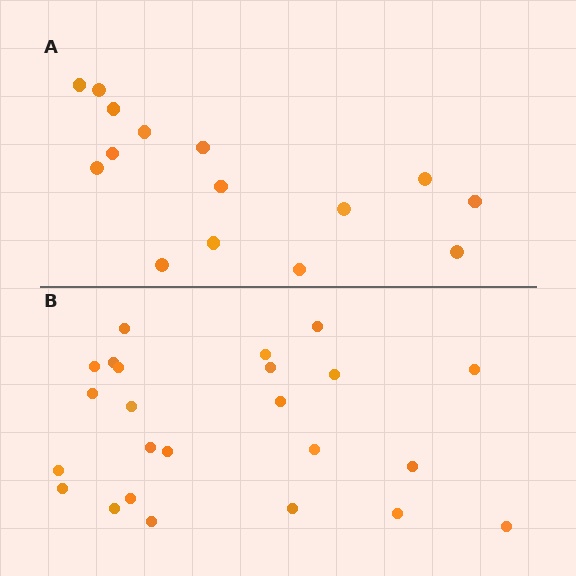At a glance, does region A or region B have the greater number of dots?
Region B (the bottom region) has more dots.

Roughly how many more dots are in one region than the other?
Region B has roughly 8 or so more dots than region A.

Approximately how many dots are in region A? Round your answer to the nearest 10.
About 20 dots. (The exact count is 15, which rounds to 20.)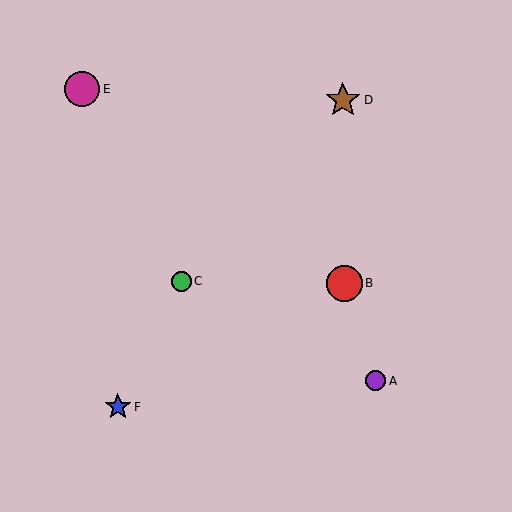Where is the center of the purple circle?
The center of the purple circle is at (376, 381).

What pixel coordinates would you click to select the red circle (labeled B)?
Click at (344, 283) to select the red circle B.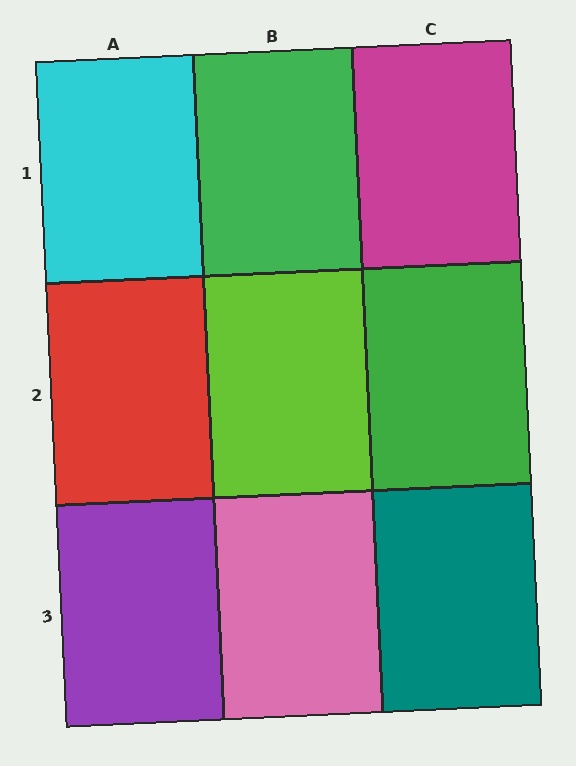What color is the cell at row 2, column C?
Green.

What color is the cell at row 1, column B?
Green.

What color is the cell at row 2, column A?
Red.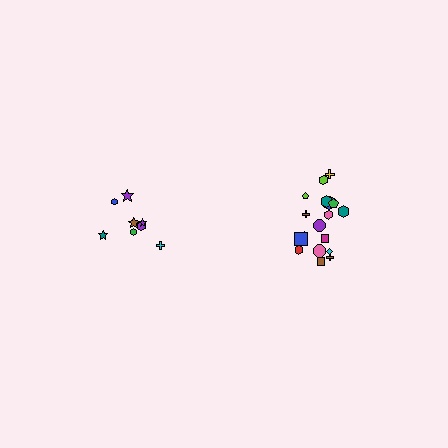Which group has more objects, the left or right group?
The right group.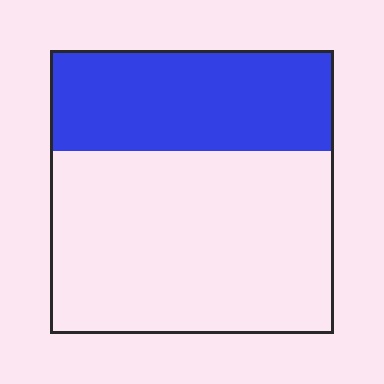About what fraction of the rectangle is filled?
About three eighths (3/8).